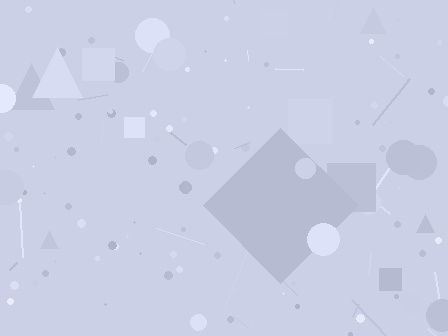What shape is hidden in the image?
A diamond is hidden in the image.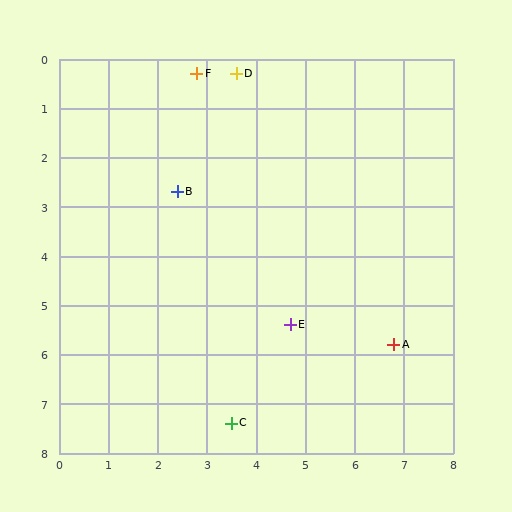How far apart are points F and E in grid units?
Points F and E are about 5.4 grid units apart.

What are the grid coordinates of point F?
Point F is at approximately (2.8, 0.3).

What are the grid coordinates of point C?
Point C is at approximately (3.5, 7.4).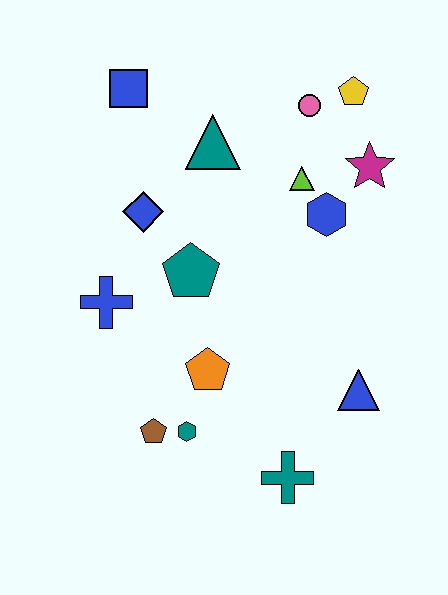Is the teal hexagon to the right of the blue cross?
Yes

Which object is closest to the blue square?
The teal triangle is closest to the blue square.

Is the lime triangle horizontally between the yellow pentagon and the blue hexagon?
No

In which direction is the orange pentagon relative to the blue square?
The orange pentagon is below the blue square.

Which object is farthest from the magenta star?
The brown pentagon is farthest from the magenta star.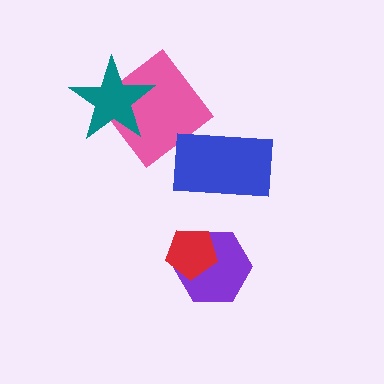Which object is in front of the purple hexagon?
The red pentagon is in front of the purple hexagon.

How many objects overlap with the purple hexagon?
1 object overlaps with the purple hexagon.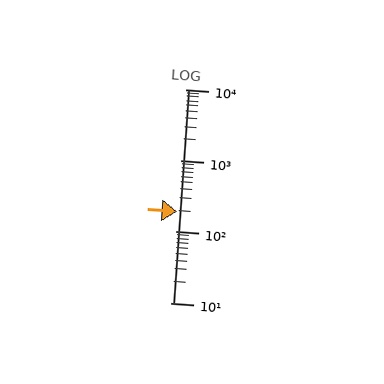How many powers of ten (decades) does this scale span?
The scale spans 3 decades, from 10 to 10000.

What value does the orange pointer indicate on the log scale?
The pointer indicates approximately 190.